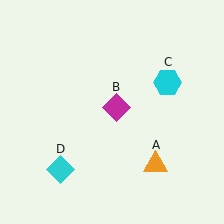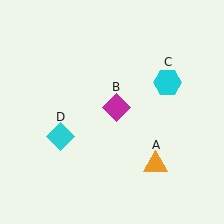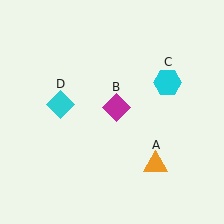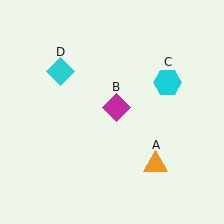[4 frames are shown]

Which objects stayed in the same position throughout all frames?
Orange triangle (object A) and magenta diamond (object B) and cyan hexagon (object C) remained stationary.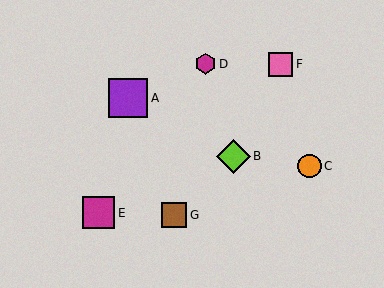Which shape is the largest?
The purple square (labeled A) is the largest.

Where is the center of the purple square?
The center of the purple square is at (128, 98).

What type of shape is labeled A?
Shape A is a purple square.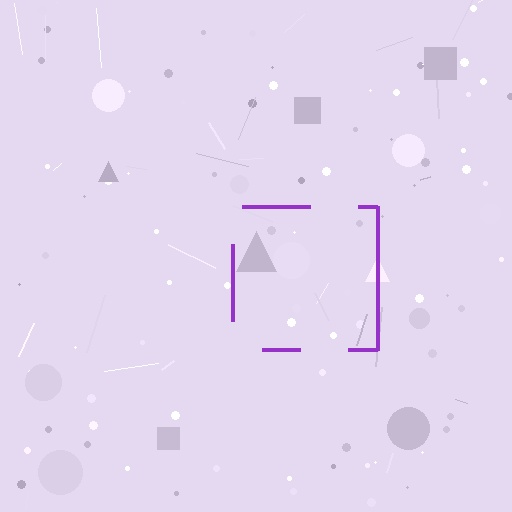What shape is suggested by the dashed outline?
The dashed outline suggests a square.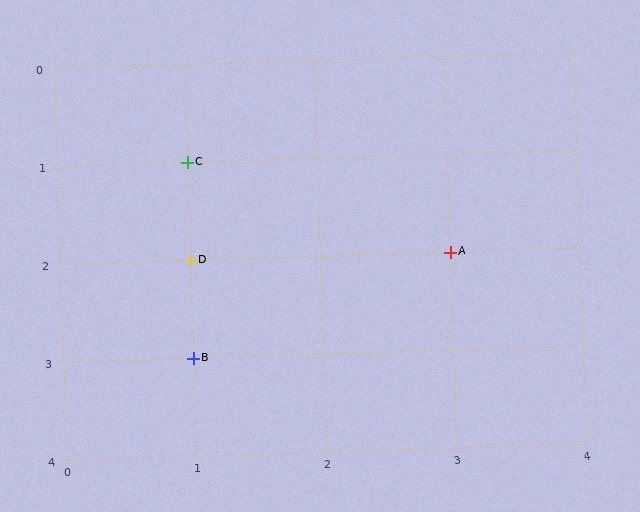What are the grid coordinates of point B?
Point B is at grid coordinates (1, 3).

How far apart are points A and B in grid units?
Points A and B are 2 columns and 1 row apart (about 2.2 grid units diagonally).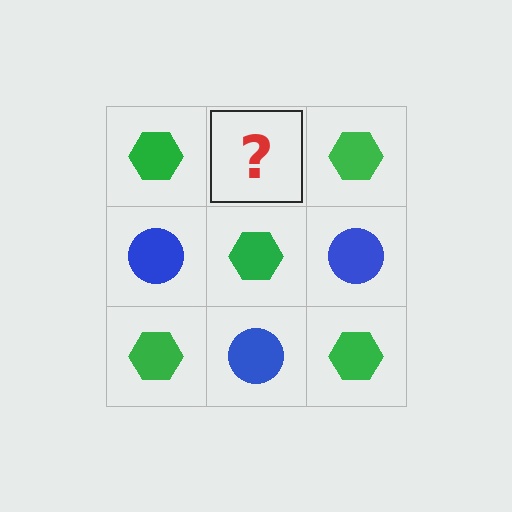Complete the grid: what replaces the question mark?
The question mark should be replaced with a blue circle.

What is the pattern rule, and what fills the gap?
The rule is that it alternates green hexagon and blue circle in a checkerboard pattern. The gap should be filled with a blue circle.